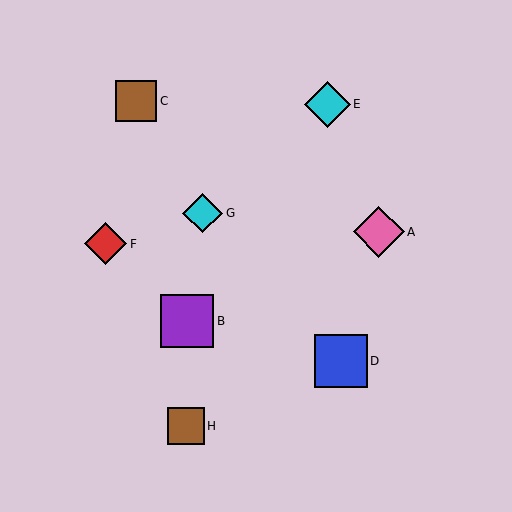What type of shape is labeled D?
Shape D is a blue square.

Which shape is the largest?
The purple square (labeled B) is the largest.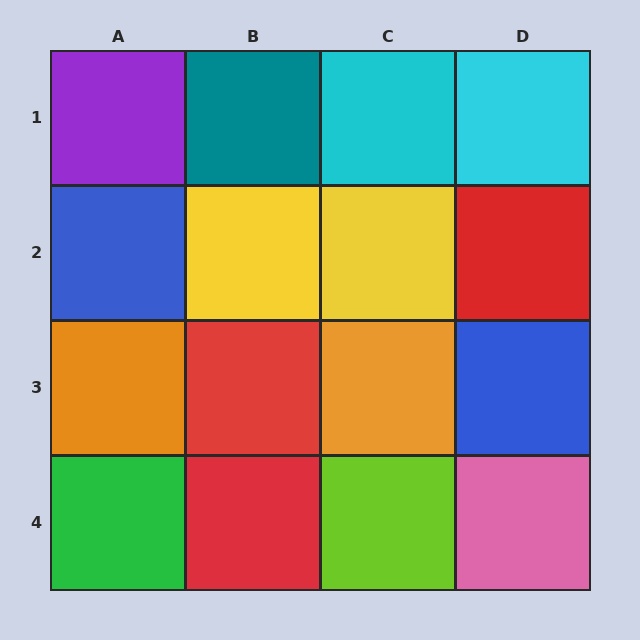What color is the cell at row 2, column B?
Yellow.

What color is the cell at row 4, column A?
Green.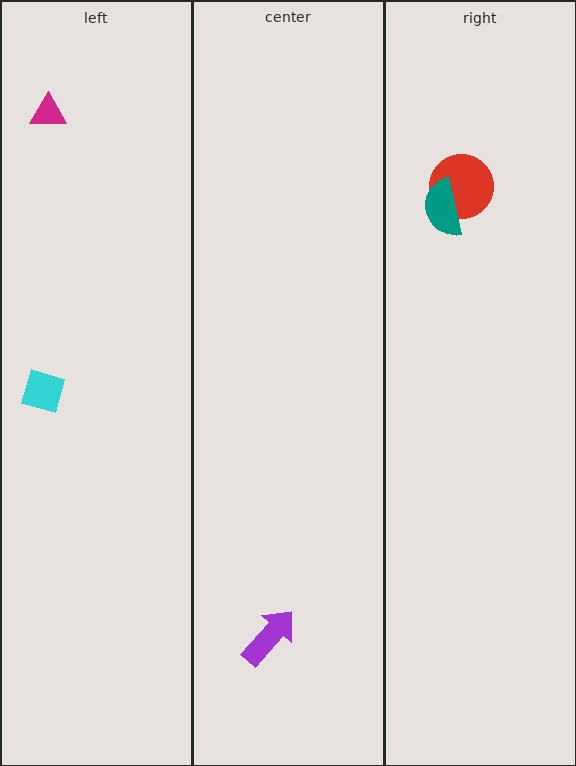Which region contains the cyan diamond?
The left region.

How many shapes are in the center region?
1.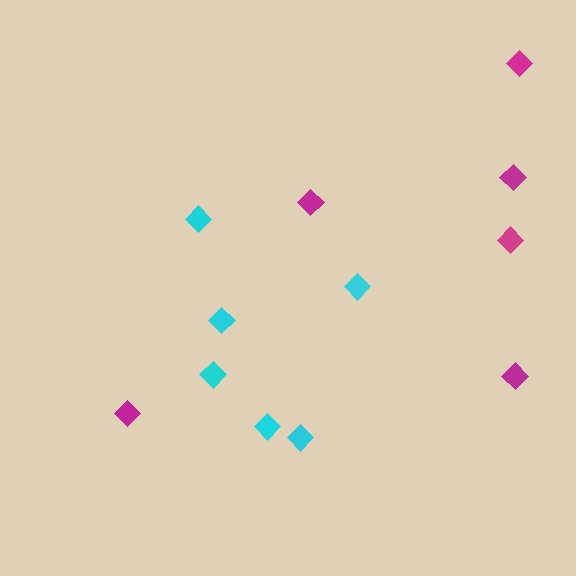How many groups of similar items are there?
There are 2 groups: one group of cyan diamonds (6) and one group of magenta diamonds (6).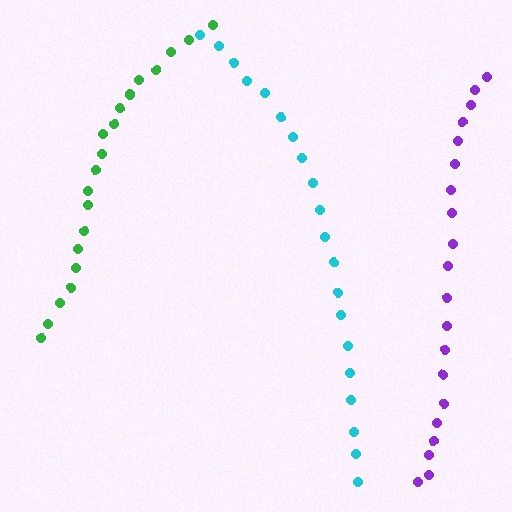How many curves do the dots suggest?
There are 3 distinct paths.